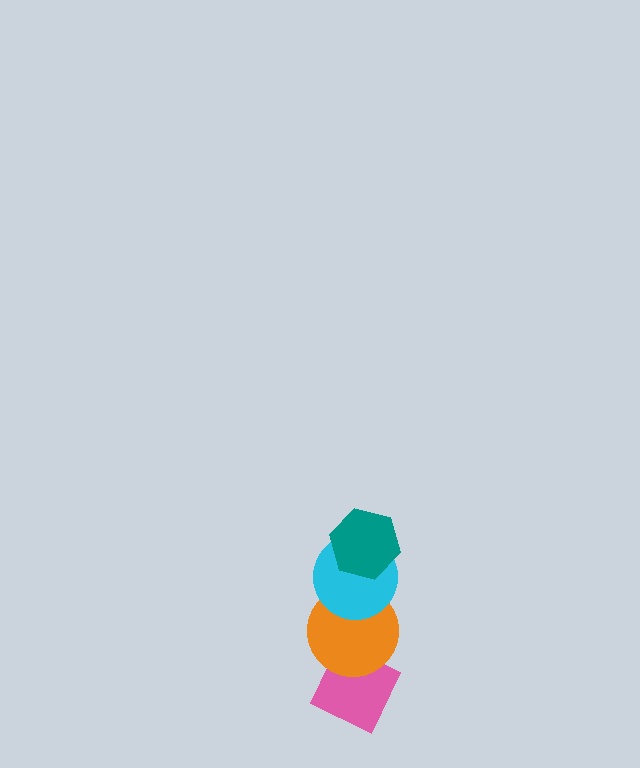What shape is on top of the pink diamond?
The orange circle is on top of the pink diamond.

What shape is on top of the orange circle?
The cyan circle is on top of the orange circle.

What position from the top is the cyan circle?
The cyan circle is 2nd from the top.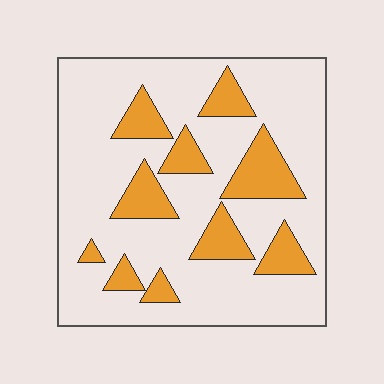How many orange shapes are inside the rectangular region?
10.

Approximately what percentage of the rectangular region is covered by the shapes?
Approximately 20%.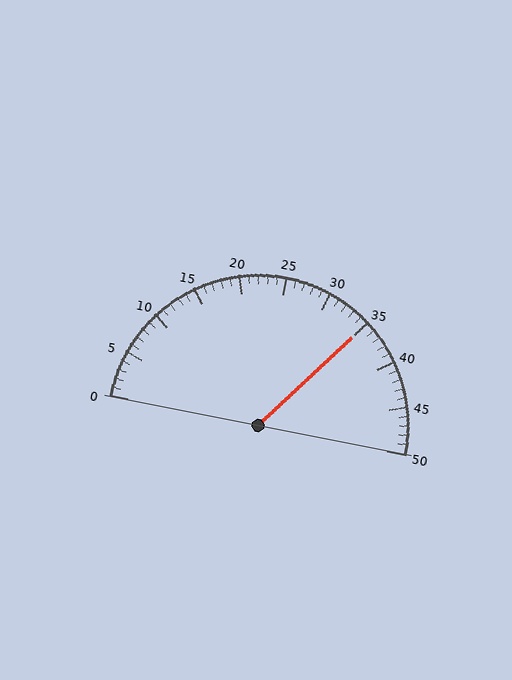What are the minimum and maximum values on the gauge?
The gauge ranges from 0 to 50.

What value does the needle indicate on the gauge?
The needle indicates approximately 35.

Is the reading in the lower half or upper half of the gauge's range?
The reading is in the upper half of the range (0 to 50).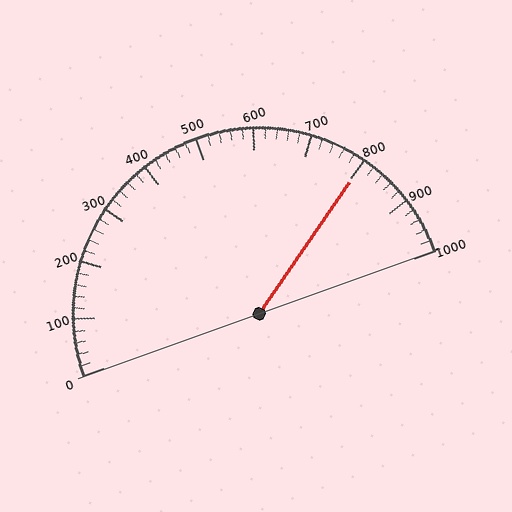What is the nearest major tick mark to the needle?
The nearest major tick mark is 800.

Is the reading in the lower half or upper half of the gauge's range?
The reading is in the upper half of the range (0 to 1000).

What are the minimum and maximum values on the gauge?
The gauge ranges from 0 to 1000.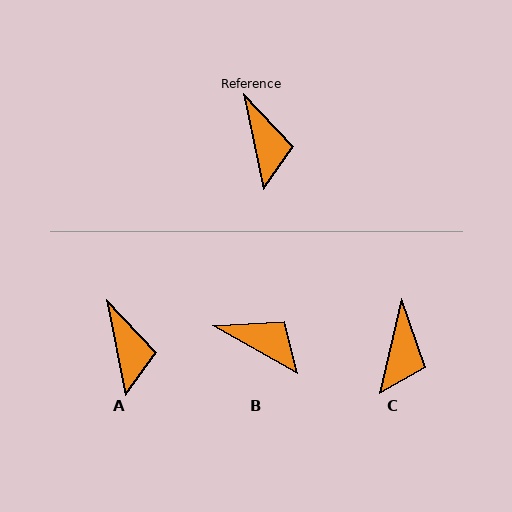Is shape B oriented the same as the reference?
No, it is off by about 49 degrees.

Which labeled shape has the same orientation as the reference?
A.